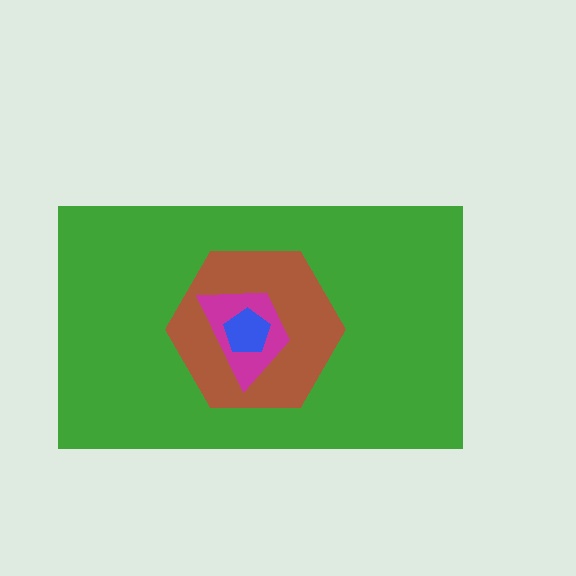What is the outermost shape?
The green rectangle.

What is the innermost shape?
The blue pentagon.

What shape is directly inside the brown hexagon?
The magenta trapezoid.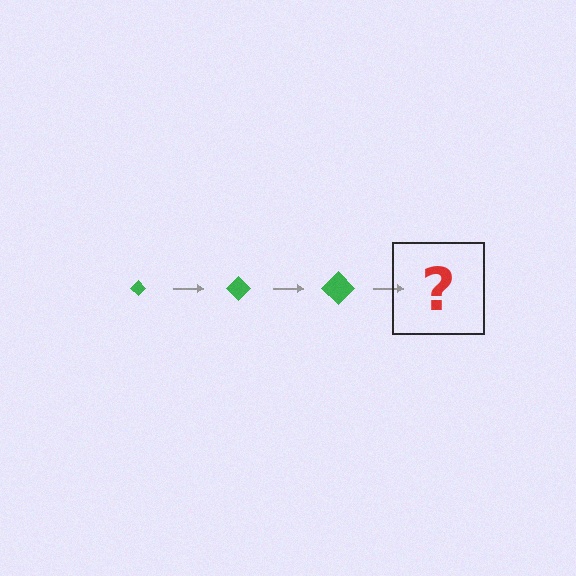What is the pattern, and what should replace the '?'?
The pattern is that the diamond gets progressively larger each step. The '?' should be a green diamond, larger than the previous one.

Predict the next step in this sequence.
The next step is a green diamond, larger than the previous one.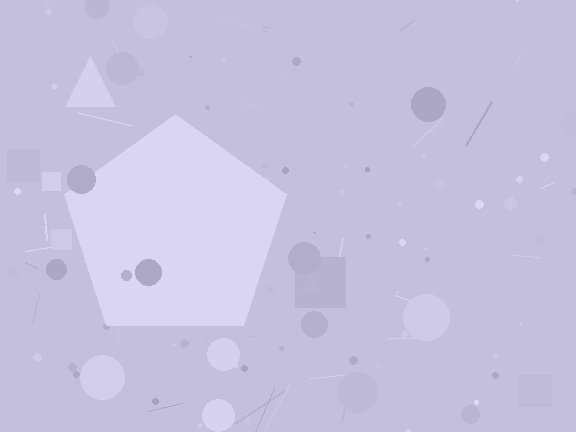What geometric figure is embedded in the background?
A pentagon is embedded in the background.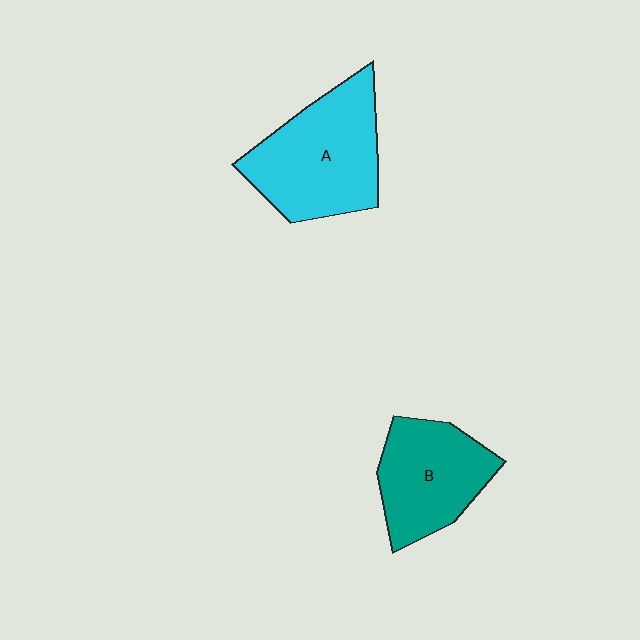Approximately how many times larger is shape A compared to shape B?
Approximately 1.3 times.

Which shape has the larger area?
Shape A (cyan).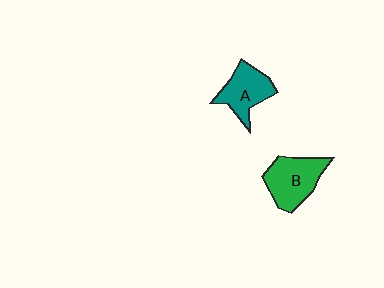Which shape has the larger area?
Shape B (green).